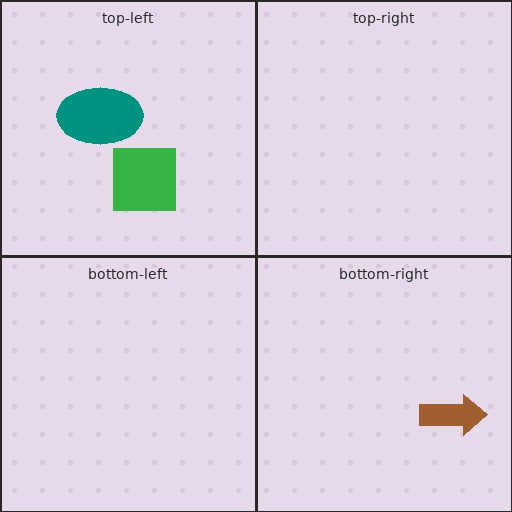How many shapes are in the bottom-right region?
1.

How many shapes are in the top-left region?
2.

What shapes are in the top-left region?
The green square, the teal ellipse.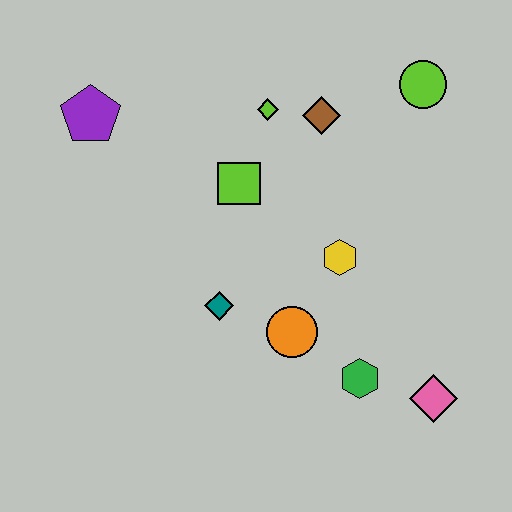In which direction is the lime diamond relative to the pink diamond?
The lime diamond is above the pink diamond.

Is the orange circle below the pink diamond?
No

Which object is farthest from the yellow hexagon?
The purple pentagon is farthest from the yellow hexagon.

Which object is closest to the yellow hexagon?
The orange circle is closest to the yellow hexagon.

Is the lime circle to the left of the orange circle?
No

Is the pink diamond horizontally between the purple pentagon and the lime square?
No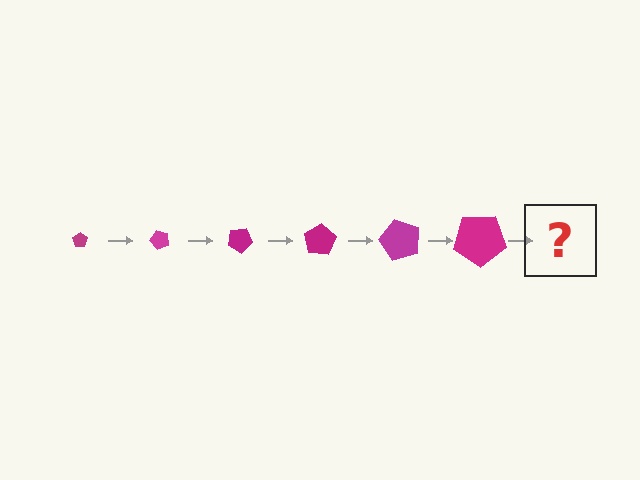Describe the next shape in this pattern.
It should be a pentagon, larger than the previous one and rotated 300 degrees from the start.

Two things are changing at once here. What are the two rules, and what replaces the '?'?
The two rules are that the pentagon grows larger each step and it rotates 50 degrees each step. The '?' should be a pentagon, larger than the previous one and rotated 300 degrees from the start.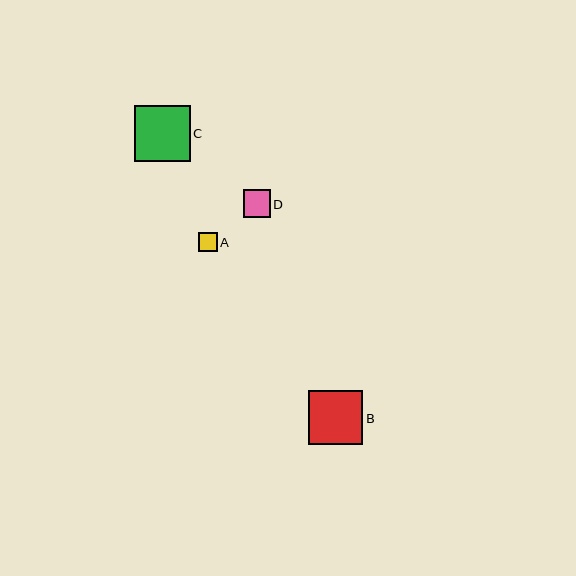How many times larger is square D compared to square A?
Square D is approximately 1.4 times the size of square A.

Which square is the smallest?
Square A is the smallest with a size of approximately 19 pixels.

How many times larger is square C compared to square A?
Square C is approximately 2.9 times the size of square A.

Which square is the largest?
Square C is the largest with a size of approximately 55 pixels.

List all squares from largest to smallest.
From largest to smallest: C, B, D, A.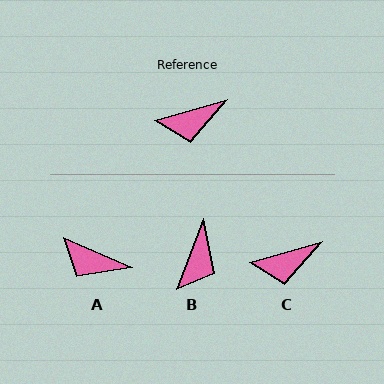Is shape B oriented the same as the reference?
No, it is off by about 53 degrees.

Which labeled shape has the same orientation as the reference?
C.